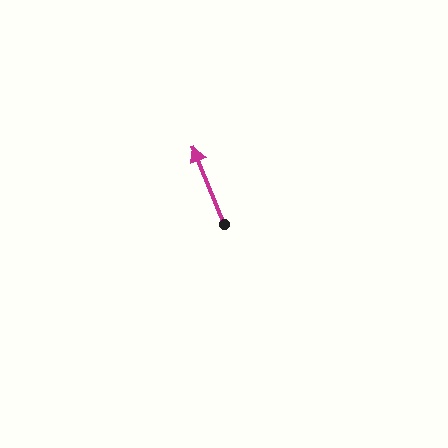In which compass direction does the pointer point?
North.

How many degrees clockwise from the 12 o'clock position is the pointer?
Approximately 338 degrees.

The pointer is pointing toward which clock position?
Roughly 11 o'clock.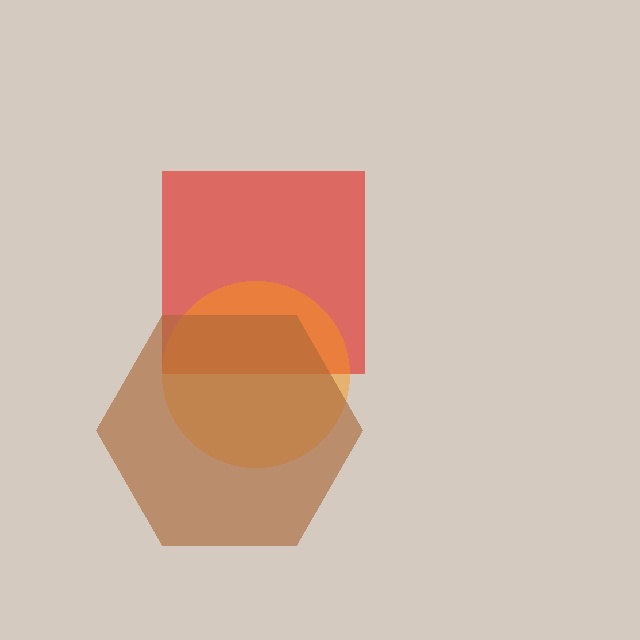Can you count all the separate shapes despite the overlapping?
Yes, there are 3 separate shapes.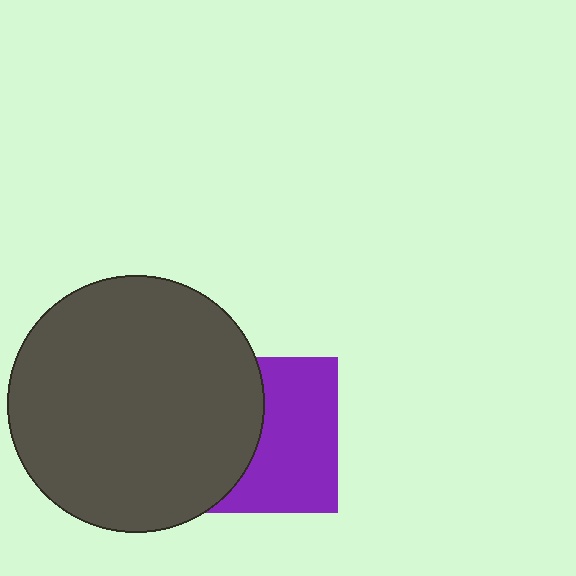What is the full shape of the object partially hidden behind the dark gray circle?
The partially hidden object is a purple square.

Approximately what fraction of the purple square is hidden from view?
Roughly 45% of the purple square is hidden behind the dark gray circle.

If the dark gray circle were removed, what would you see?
You would see the complete purple square.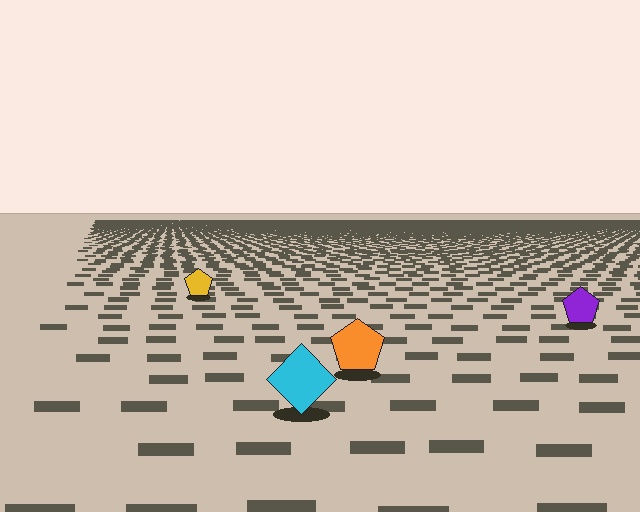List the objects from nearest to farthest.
From nearest to farthest: the cyan diamond, the orange pentagon, the purple pentagon, the yellow pentagon.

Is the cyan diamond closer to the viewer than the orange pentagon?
Yes. The cyan diamond is closer — you can tell from the texture gradient: the ground texture is coarser near it.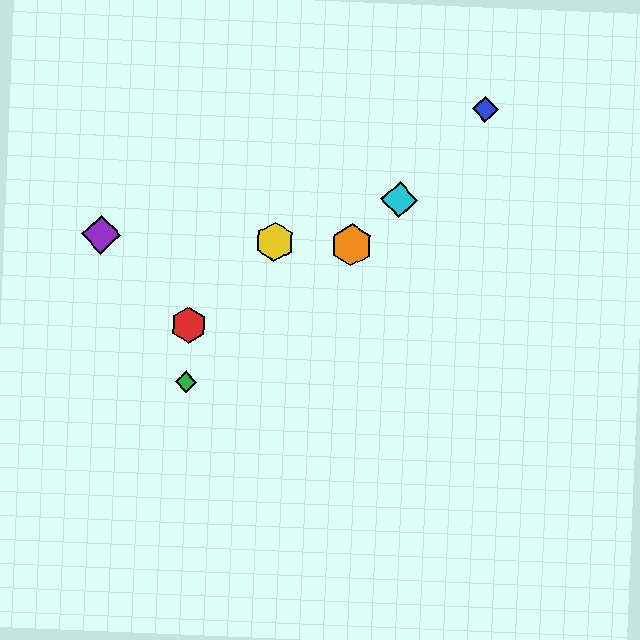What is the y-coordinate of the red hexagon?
The red hexagon is at y≈325.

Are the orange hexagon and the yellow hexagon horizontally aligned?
Yes, both are at y≈245.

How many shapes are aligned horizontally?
3 shapes (the yellow hexagon, the purple diamond, the orange hexagon) are aligned horizontally.